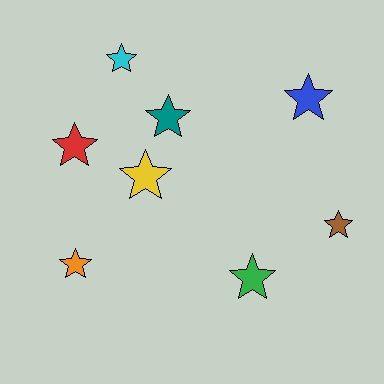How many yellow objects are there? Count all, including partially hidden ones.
There is 1 yellow object.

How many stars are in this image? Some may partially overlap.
There are 8 stars.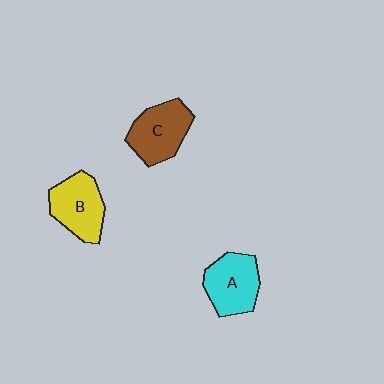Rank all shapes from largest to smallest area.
From largest to smallest: C (brown), B (yellow), A (cyan).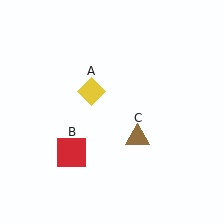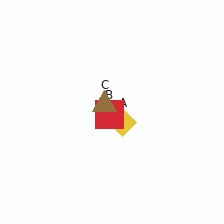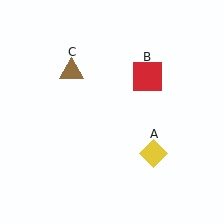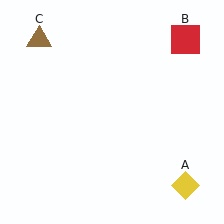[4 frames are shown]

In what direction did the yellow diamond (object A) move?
The yellow diamond (object A) moved down and to the right.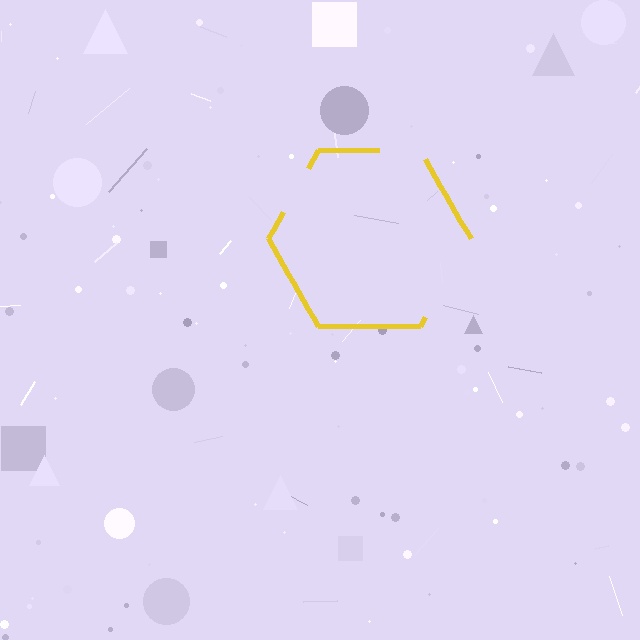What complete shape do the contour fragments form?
The contour fragments form a hexagon.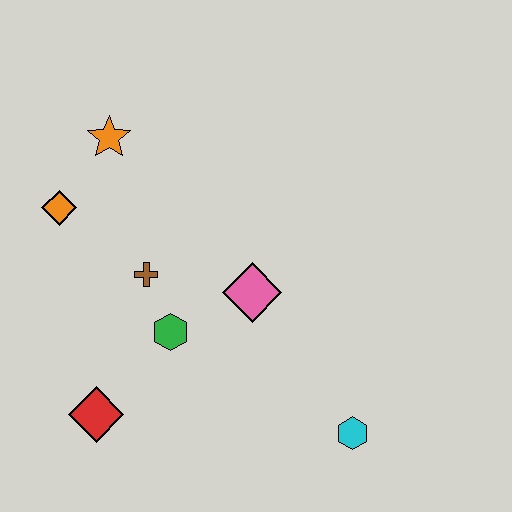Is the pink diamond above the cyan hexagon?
Yes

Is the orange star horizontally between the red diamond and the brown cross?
Yes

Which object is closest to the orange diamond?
The orange star is closest to the orange diamond.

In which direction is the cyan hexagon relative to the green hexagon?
The cyan hexagon is to the right of the green hexagon.